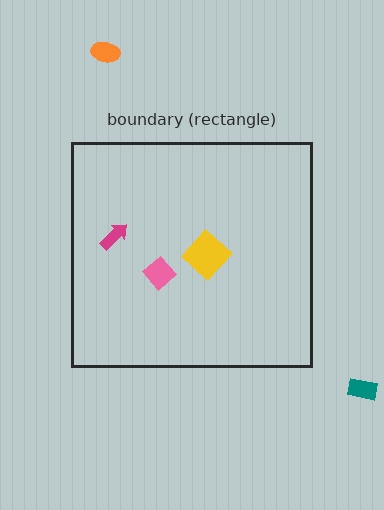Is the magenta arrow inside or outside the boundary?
Inside.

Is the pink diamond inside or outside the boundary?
Inside.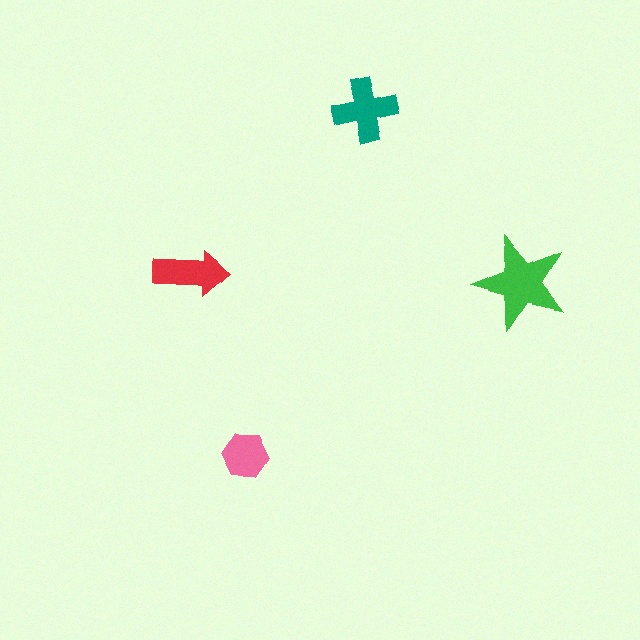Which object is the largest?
The green star.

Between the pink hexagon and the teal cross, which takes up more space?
The teal cross.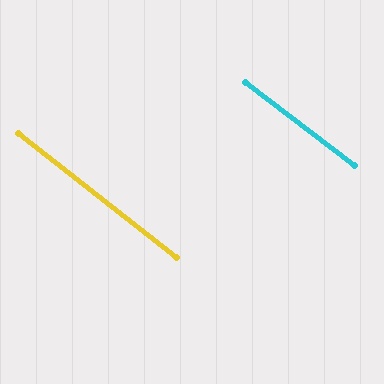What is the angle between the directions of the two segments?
Approximately 1 degree.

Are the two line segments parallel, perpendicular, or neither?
Parallel — their directions differ by only 0.7°.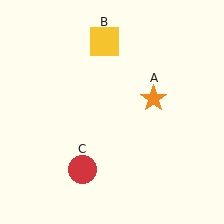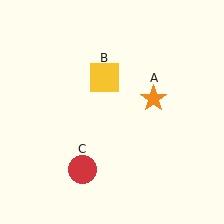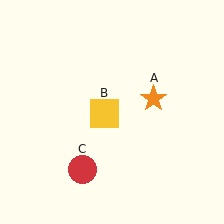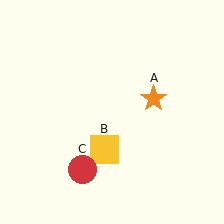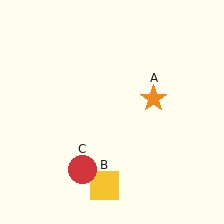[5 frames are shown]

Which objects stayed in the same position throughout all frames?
Orange star (object A) and red circle (object C) remained stationary.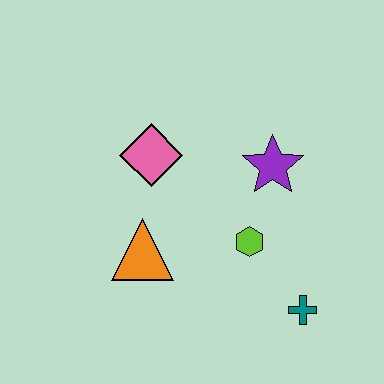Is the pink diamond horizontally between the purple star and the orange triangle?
Yes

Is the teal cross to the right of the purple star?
Yes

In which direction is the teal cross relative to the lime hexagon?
The teal cross is below the lime hexagon.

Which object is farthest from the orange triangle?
The teal cross is farthest from the orange triangle.